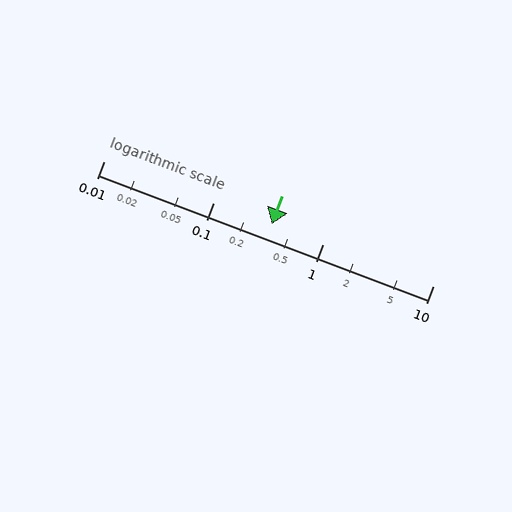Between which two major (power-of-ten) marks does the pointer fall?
The pointer is between 0.1 and 1.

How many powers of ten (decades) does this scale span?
The scale spans 3 decades, from 0.01 to 10.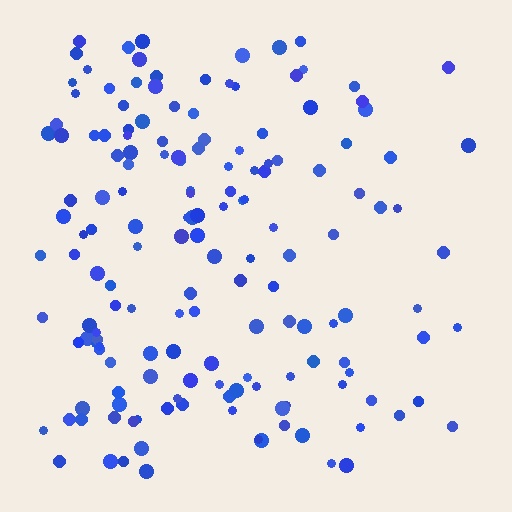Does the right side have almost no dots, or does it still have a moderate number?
Still a moderate number, just noticeably fewer than the left.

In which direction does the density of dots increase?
From right to left, with the left side densest.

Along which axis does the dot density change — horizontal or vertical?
Horizontal.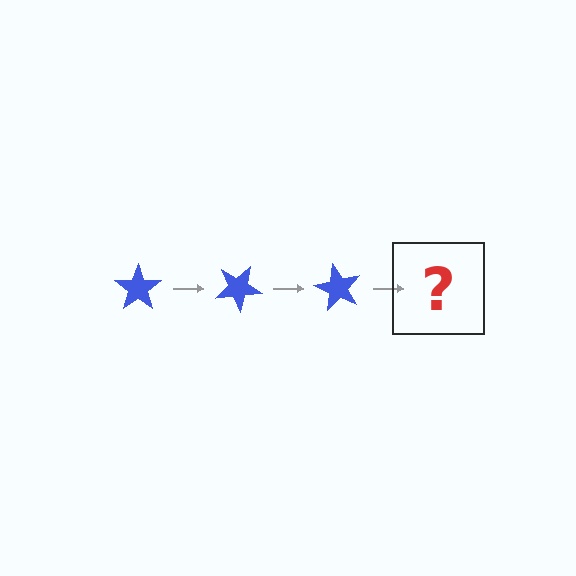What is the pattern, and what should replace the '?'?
The pattern is that the star rotates 30 degrees each step. The '?' should be a blue star rotated 90 degrees.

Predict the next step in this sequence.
The next step is a blue star rotated 90 degrees.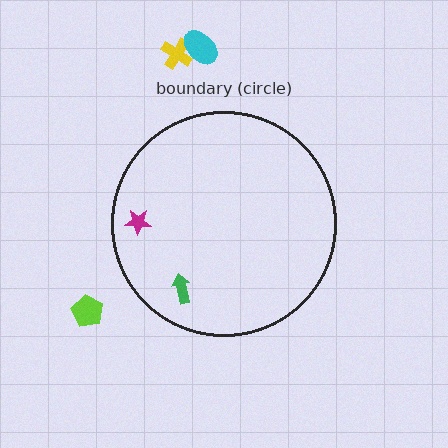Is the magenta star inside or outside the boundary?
Inside.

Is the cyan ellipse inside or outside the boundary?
Outside.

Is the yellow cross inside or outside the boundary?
Outside.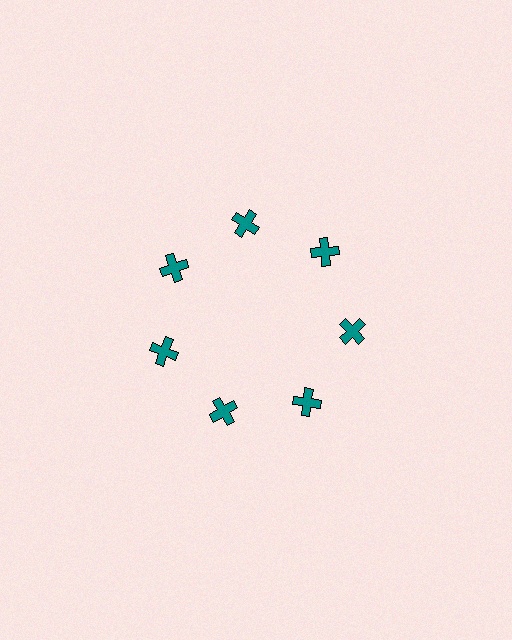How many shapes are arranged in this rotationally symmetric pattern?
There are 7 shapes, arranged in 7 groups of 1.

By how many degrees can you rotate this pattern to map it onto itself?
The pattern maps onto itself every 51 degrees of rotation.